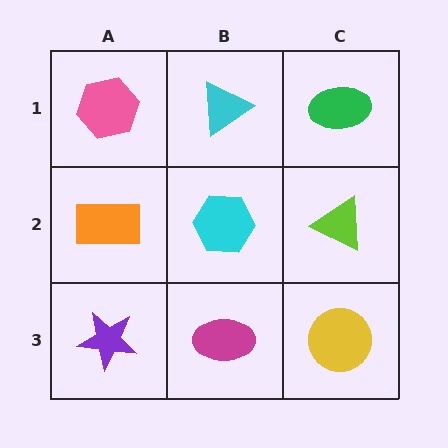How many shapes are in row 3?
3 shapes.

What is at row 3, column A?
A purple star.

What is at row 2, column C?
A lime triangle.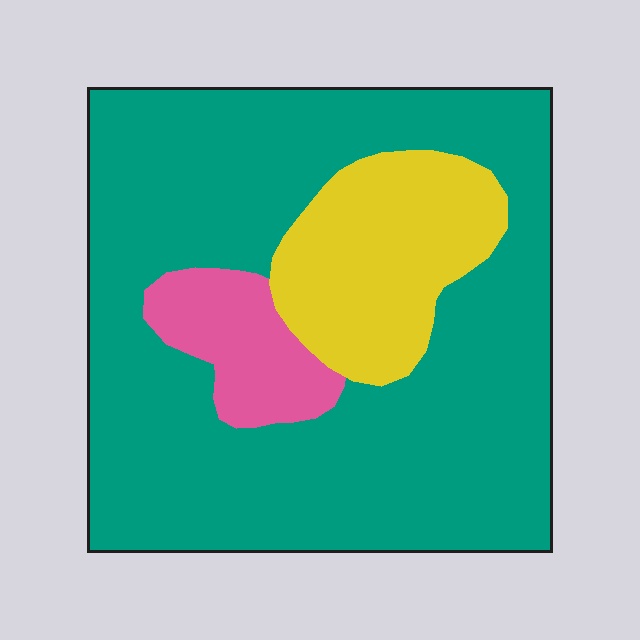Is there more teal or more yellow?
Teal.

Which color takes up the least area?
Pink, at roughly 10%.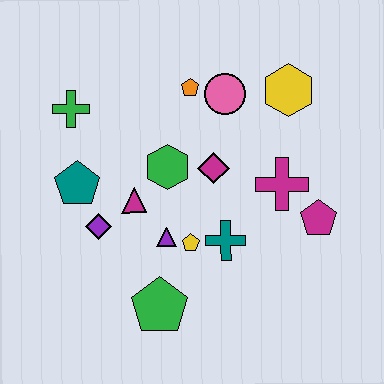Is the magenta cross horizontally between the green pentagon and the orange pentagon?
No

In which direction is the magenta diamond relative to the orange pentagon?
The magenta diamond is below the orange pentagon.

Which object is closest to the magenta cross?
The magenta pentagon is closest to the magenta cross.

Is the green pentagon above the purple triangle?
No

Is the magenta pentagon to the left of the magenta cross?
No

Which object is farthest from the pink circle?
The green pentagon is farthest from the pink circle.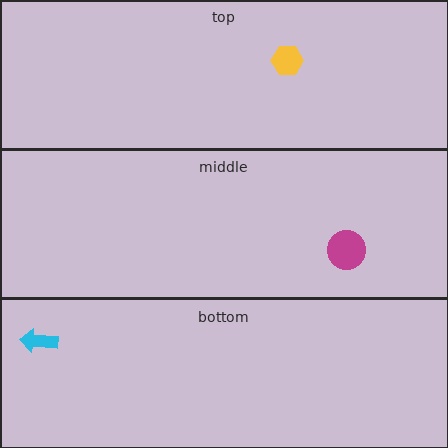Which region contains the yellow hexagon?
The top region.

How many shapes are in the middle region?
1.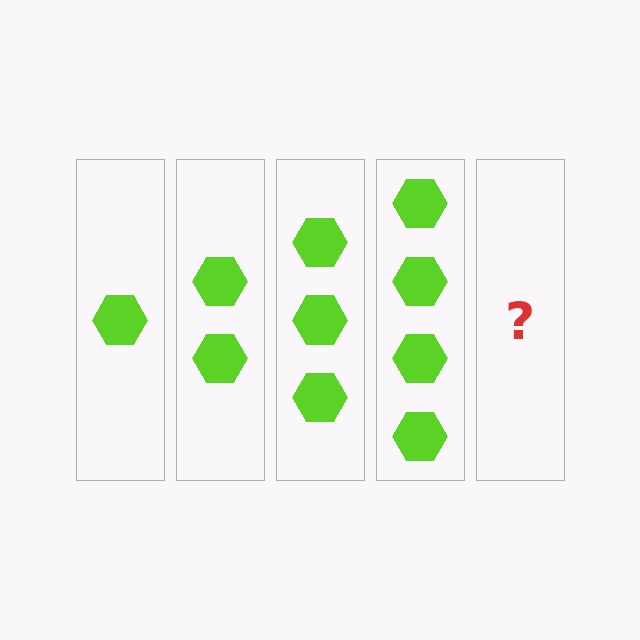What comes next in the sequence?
The next element should be 5 hexagons.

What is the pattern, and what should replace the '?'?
The pattern is that each step adds one more hexagon. The '?' should be 5 hexagons.